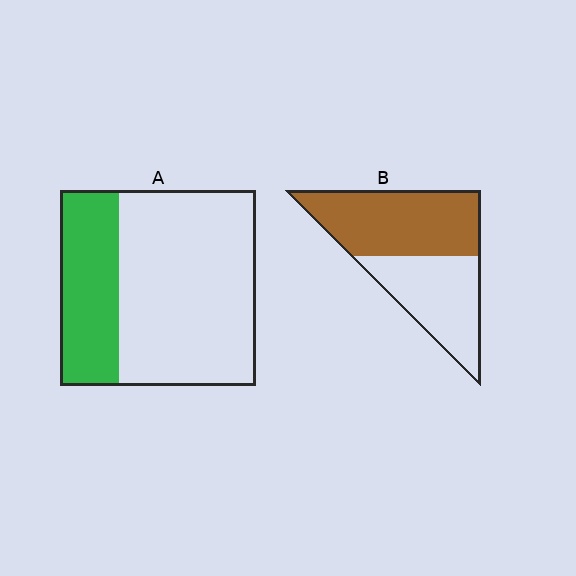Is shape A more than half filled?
No.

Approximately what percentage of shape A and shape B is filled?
A is approximately 30% and B is approximately 55%.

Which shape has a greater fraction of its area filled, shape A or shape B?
Shape B.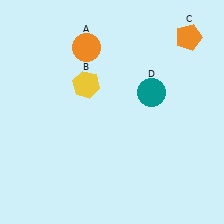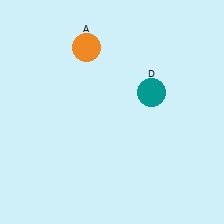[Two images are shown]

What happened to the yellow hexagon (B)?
The yellow hexagon (B) was removed in Image 2. It was in the top-left area of Image 1.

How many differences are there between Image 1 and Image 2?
There are 2 differences between the two images.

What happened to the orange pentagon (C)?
The orange pentagon (C) was removed in Image 2. It was in the top-right area of Image 1.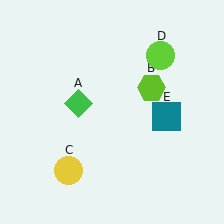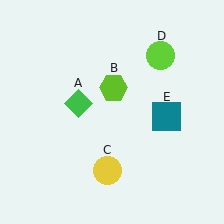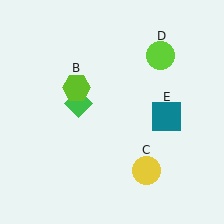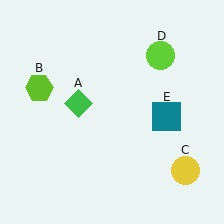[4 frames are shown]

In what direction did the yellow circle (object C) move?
The yellow circle (object C) moved right.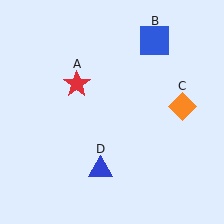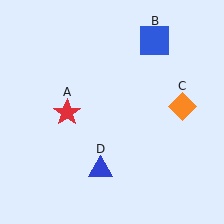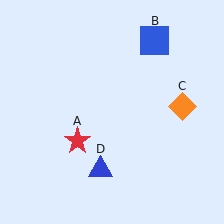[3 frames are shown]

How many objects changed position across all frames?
1 object changed position: red star (object A).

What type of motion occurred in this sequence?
The red star (object A) rotated counterclockwise around the center of the scene.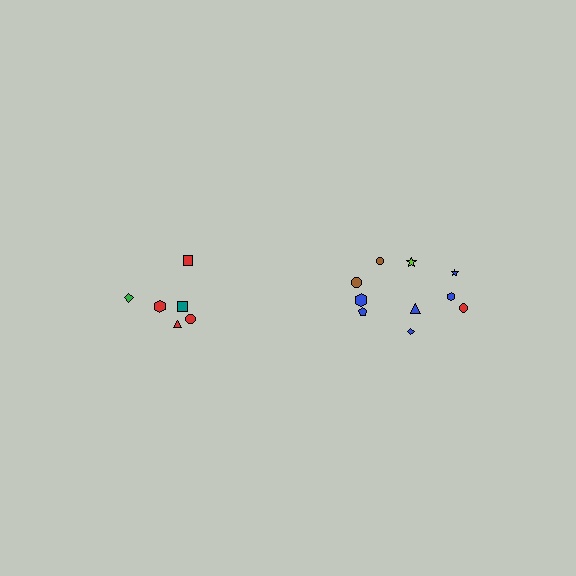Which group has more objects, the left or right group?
The right group.